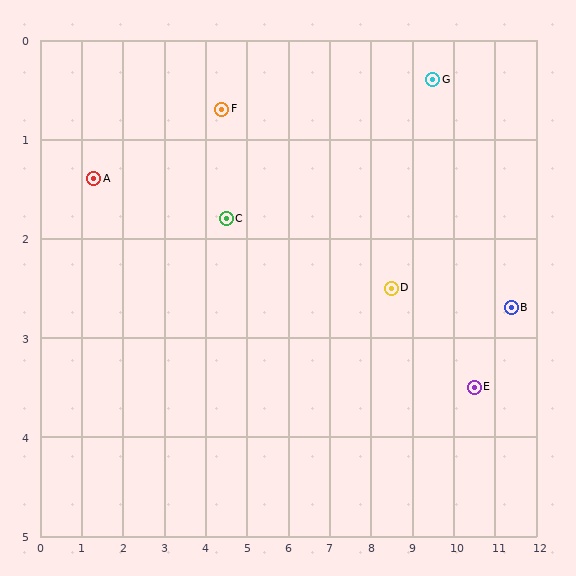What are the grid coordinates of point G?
Point G is at approximately (9.5, 0.4).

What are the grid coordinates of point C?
Point C is at approximately (4.5, 1.8).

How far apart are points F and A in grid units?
Points F and A are about 3.2 grid units apart.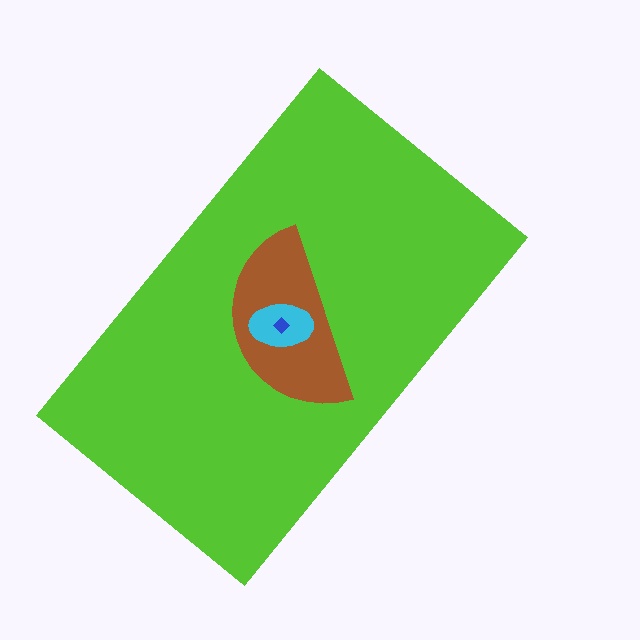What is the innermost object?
The blue diamond.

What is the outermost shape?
The lime rectangle.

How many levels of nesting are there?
4.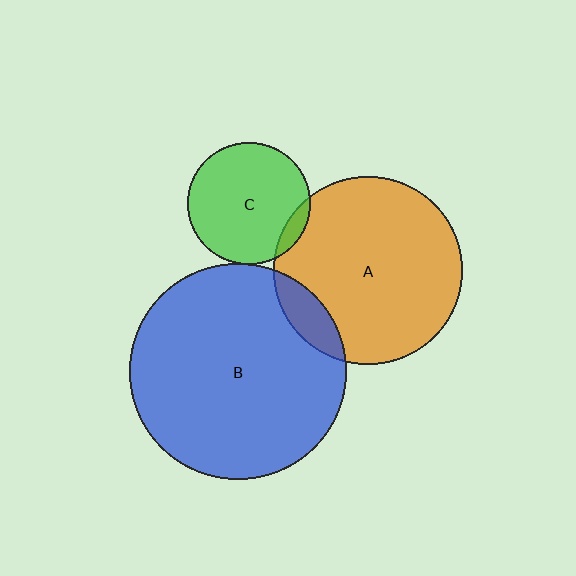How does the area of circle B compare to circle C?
Approximately 3.1 times.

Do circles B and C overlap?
Yes.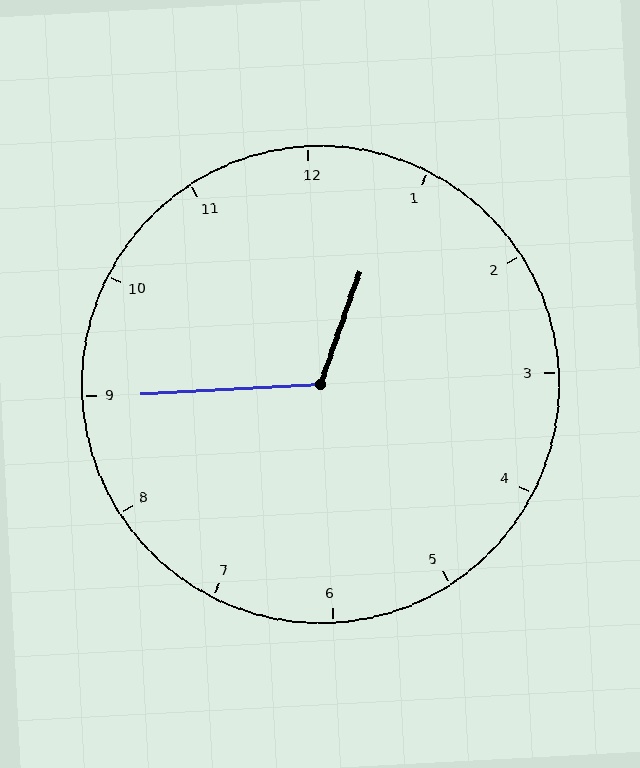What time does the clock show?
12:45.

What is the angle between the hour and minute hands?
Approximately 112 degrees.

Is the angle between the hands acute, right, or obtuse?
It is obtuse.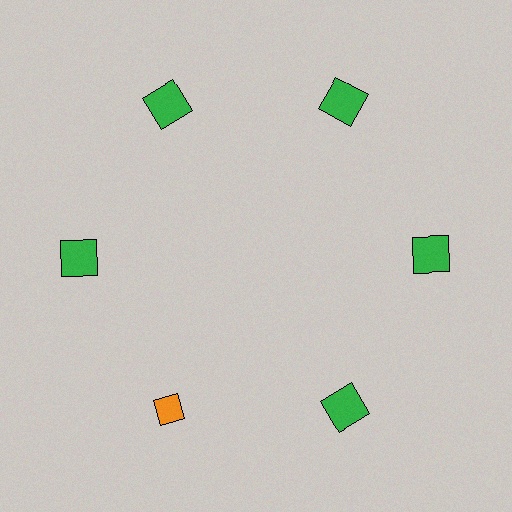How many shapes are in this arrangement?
There are 6 shapes arranged in a ring pattern.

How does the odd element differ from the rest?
It differs in both color (orange instead of green) and shape (diamond instead of square).